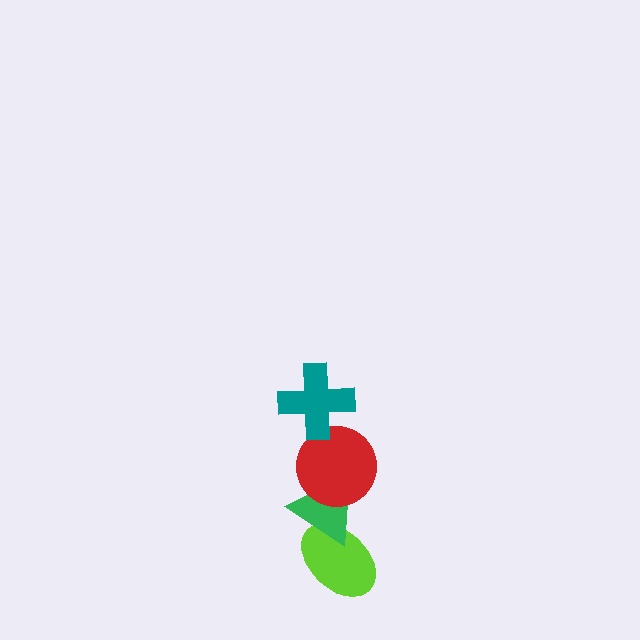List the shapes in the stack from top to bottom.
From top to bottom: the teal cross, the red circle, the green triangle, the lime ellipse.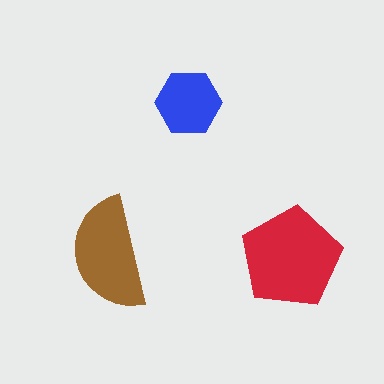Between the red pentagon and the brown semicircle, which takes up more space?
The red pentagon.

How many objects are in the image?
There are 3 objects in the image.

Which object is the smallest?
The blue hexagon.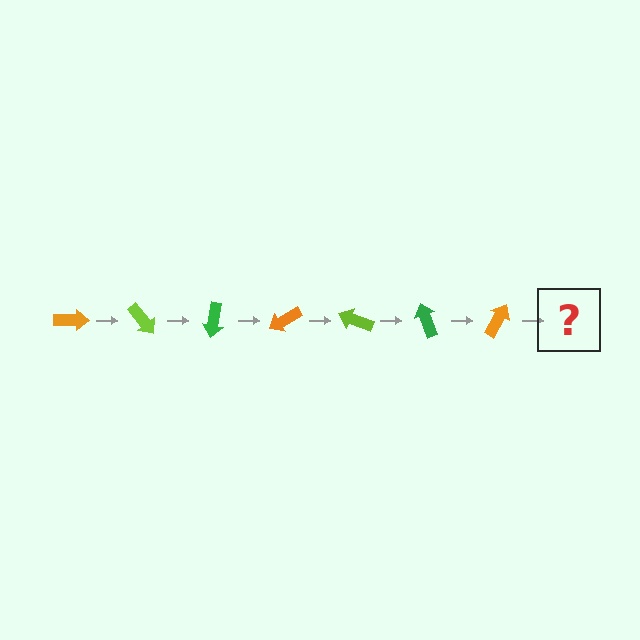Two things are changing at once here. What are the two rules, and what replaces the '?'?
The two rules are that it rotates 50 degrees each step and the color cycles through orange, lime, and green. The '?' should be a lime arrow, rotated 350 degrees from the start.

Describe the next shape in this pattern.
It should be a lime arrow, rotated 350 degrees from the start.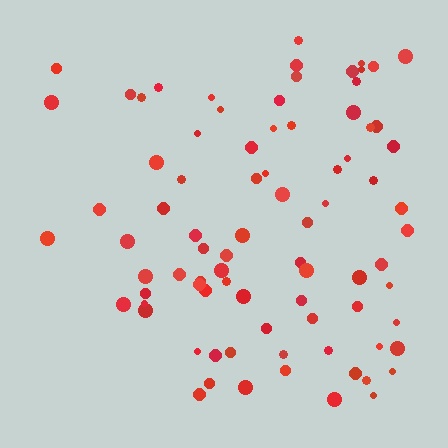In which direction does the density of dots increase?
From left to right, with the right side densest.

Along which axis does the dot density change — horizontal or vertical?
Horizontal.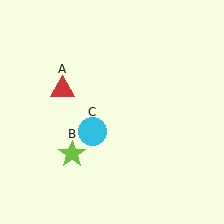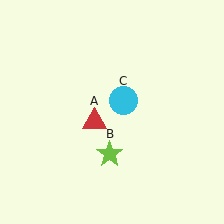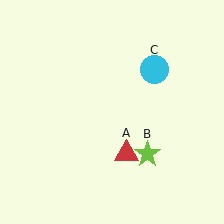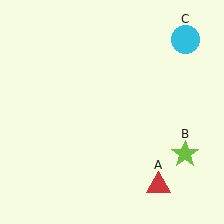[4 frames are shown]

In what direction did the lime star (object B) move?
The lime star (object B) moved right.